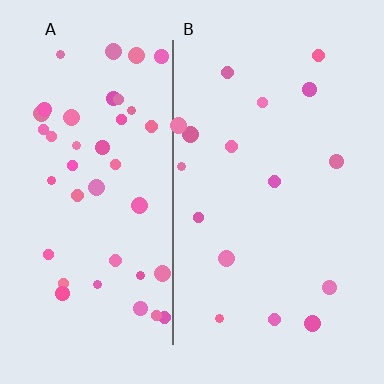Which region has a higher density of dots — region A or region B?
A (the left).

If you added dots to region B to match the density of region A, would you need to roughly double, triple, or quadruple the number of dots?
Approximately triple.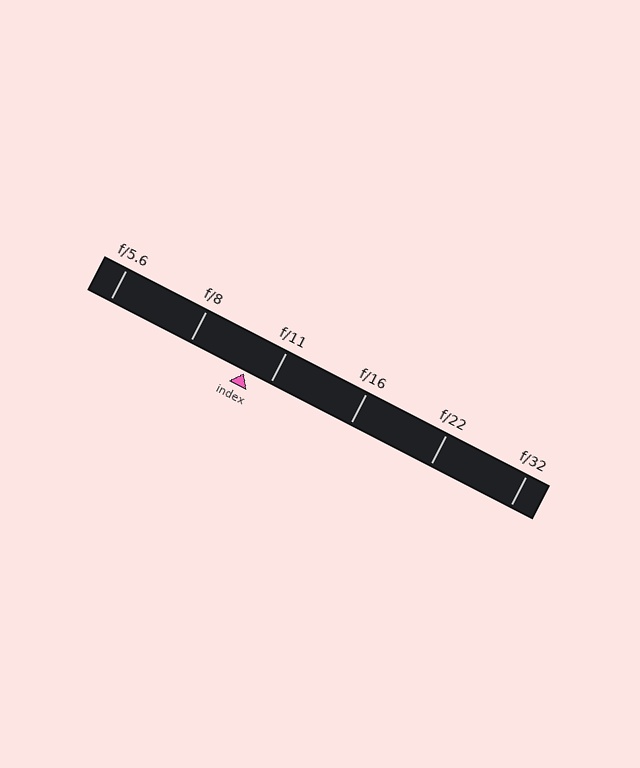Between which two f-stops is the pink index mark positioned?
The index mark is between f/8 and f/11.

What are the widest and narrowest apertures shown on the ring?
The widest aperture shown is f/5.6 and the narrowest is f/32.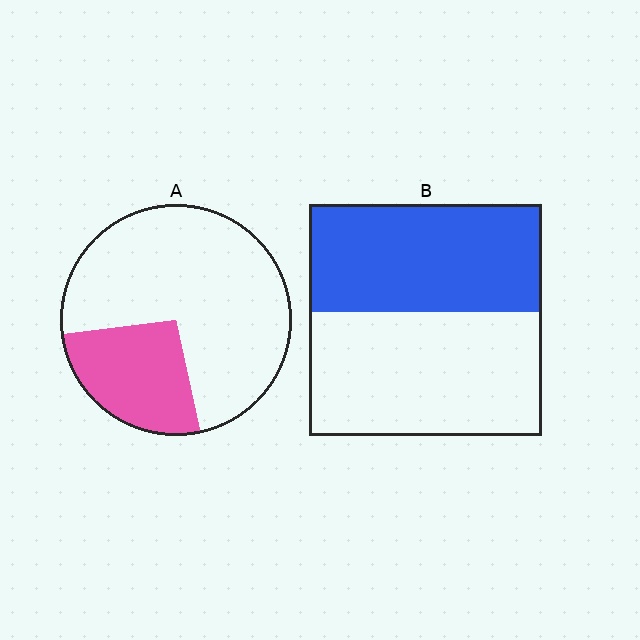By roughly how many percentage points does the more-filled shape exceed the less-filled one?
By roughly 20 percentage points (B over A).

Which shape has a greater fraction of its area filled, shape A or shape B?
Shape B.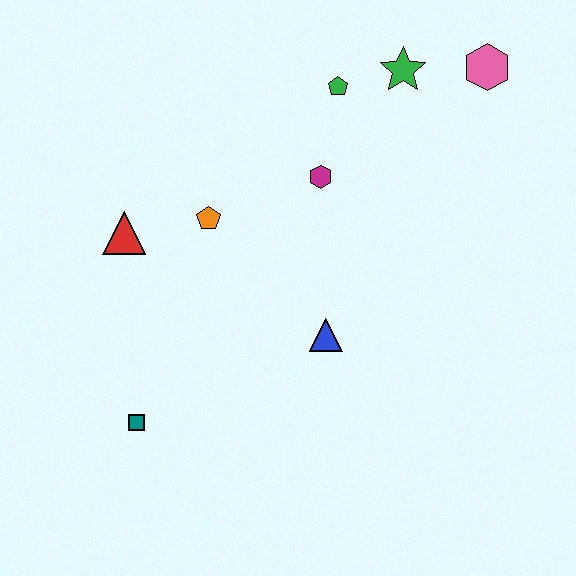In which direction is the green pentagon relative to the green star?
The green pentagon is to the left of the green star.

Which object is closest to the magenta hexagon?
The green pentagon is closest to the magenta hexagon.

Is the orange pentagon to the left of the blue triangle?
Yes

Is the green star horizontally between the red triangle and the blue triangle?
No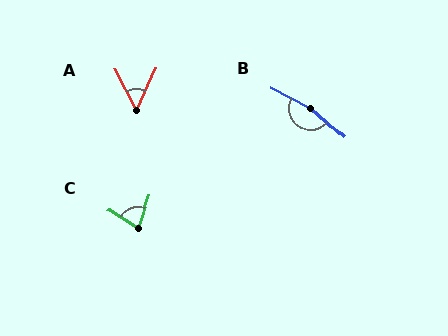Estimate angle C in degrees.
Approximately 75 degrees.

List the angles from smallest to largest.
A (53°), C (75°), B (166°).